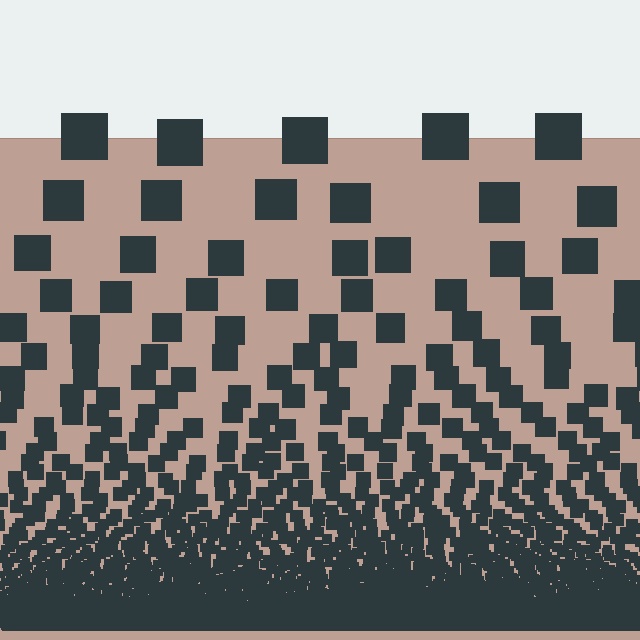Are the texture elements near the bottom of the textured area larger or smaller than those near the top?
Smaller. The gradient is inverted — elements near the bottom are smaller and denser.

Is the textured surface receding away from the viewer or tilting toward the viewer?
The surface appears to tilt toward the viewer. Texture elements get larger and sparser toward the top.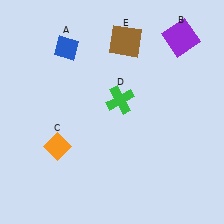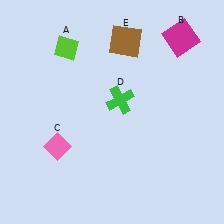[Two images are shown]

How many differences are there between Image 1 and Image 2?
There are 3 differences between the two images.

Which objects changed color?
A changed from blue to lime. B changed from purple to magenta. C changed from orange to pink.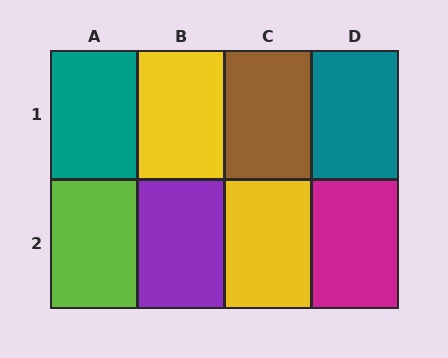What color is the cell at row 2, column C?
Yellow.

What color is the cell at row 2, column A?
Lime.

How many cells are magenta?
1 cell is magenta.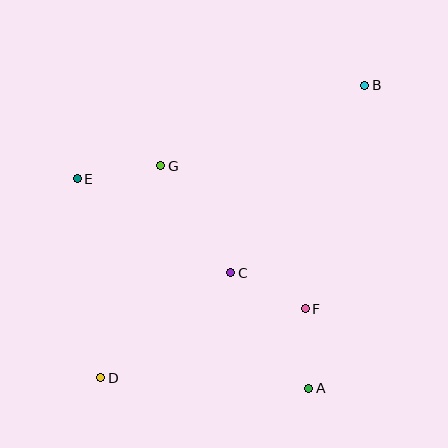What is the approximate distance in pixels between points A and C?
The distance between A and C is approximately 140 pixels.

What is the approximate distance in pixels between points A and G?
The distance between A and G is approximately 268 pixels.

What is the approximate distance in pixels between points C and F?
The distance between C and F is approximately 83 pixels.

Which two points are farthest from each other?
Points B and D are farthest from each other.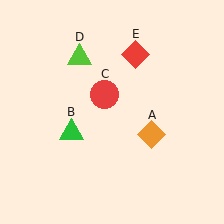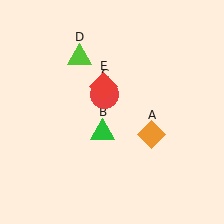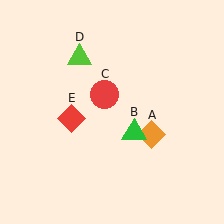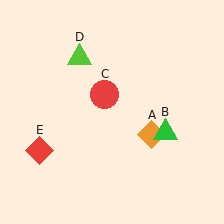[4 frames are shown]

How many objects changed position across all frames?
2 objects changed position: green triangle (object B), red diamond (object E).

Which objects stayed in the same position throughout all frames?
Orange diamond (object A) and red circle (object C) and lime triangle (object D) remained stationary.